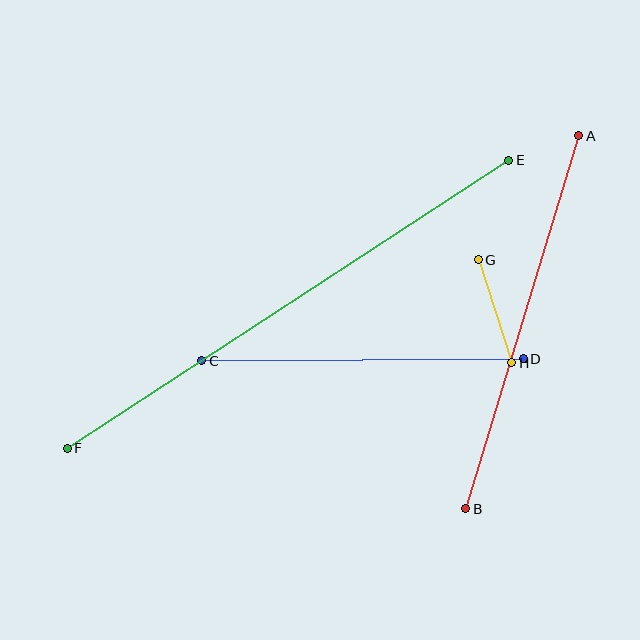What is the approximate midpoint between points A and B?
The midpoint is at approximately (522, 322) pixels.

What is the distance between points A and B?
The distance is approximately 389 pixels.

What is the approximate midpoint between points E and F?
The midpoint is at approximately (288, 304) pixels.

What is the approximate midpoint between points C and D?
The midpoint is at approximately (363, 360) pixels.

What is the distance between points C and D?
The distance is approximately 321 pixels.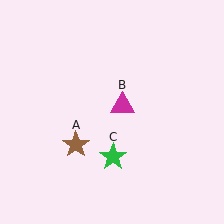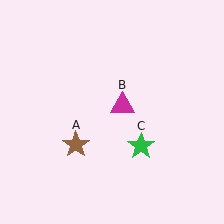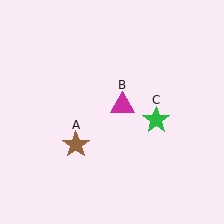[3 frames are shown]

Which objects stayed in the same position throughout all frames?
Brown star (object A) and magenta triangle (object B) remained stationary.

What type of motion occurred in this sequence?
The green star (object C) rotated counterclockwise around the center of the scene.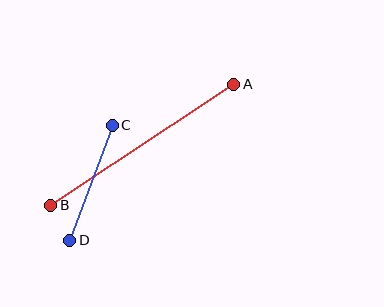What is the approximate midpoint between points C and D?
The midpoint is at approximately (91, 183) pixels.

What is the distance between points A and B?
The distance is approximately 219 pixels.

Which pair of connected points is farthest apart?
Points A and B are farthest apart.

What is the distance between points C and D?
The distance is approximately 122 pixels.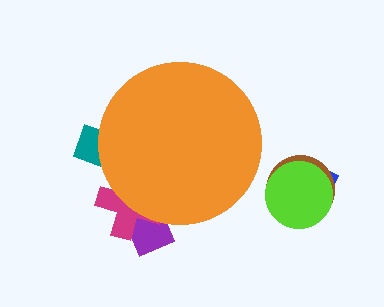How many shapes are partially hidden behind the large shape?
3 shapes are partially hidden.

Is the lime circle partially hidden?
No, the lime circle is fully visible.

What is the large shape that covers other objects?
An orange circle.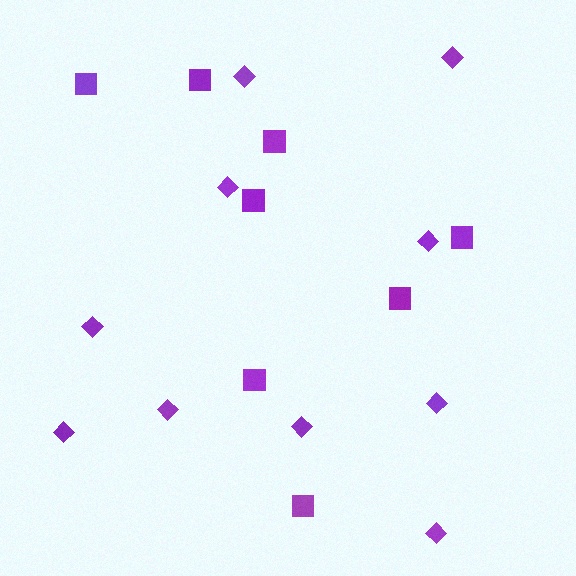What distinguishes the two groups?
There are 2 groups: one group of diamonds (10) and one group of squares (8).